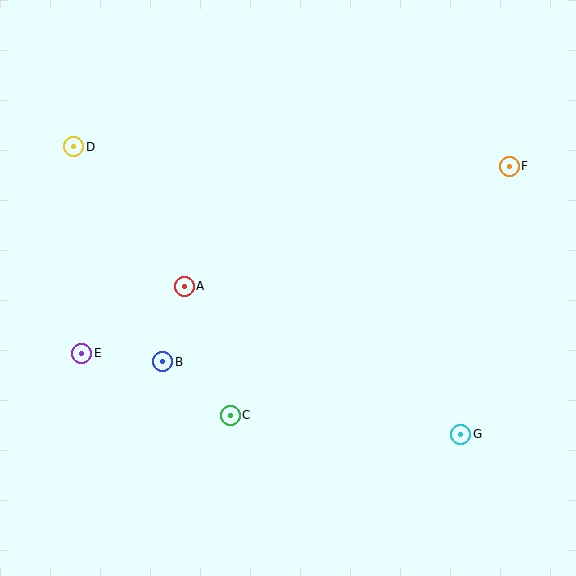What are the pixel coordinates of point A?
Point A is at (184, 286).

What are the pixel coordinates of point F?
Point F is at (509, 166).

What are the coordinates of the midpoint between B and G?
The midpoint between B and G is at (312, 398).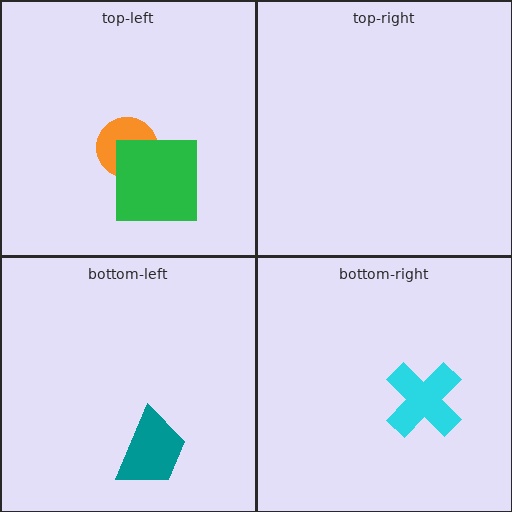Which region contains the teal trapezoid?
The bottom-left region.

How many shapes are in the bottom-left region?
1.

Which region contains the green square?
The top-left region.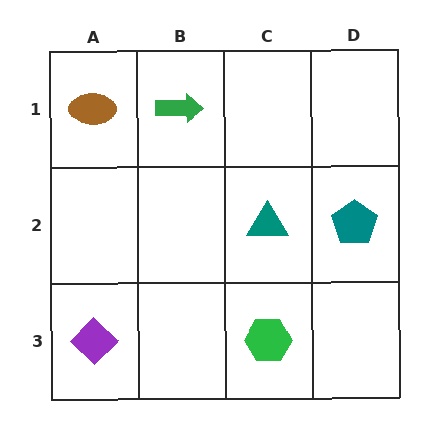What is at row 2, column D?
A teal pentagon.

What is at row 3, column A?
A purple diamond.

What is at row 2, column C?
A teal triangle.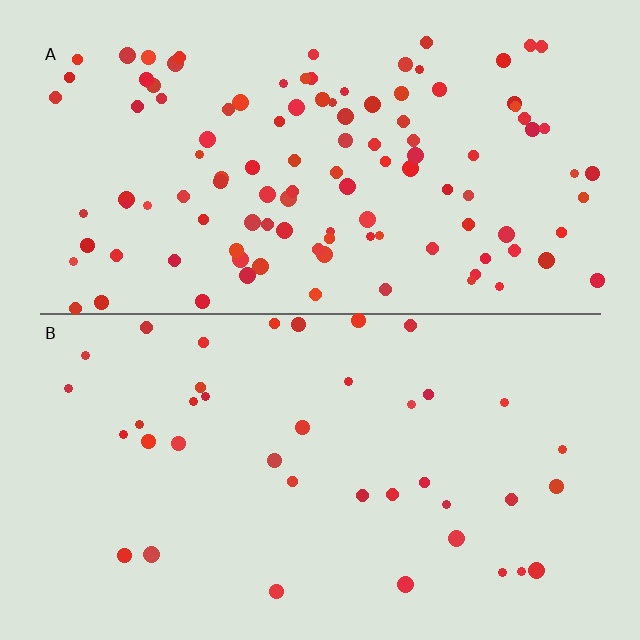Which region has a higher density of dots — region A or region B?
A (the top).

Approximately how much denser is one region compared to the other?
Approximately 2.9× — region A over region B.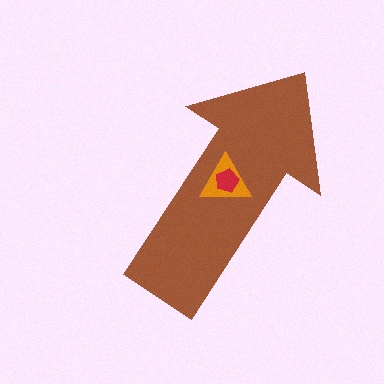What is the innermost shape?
The red pentagon.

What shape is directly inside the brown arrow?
The orange triangle.